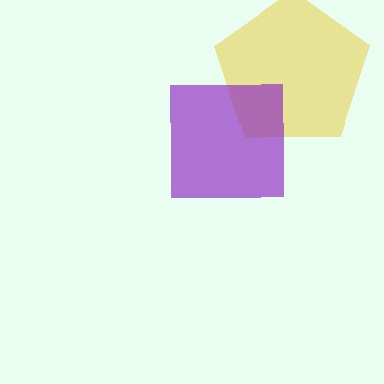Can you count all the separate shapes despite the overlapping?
Yes, there are 2 separate shapes.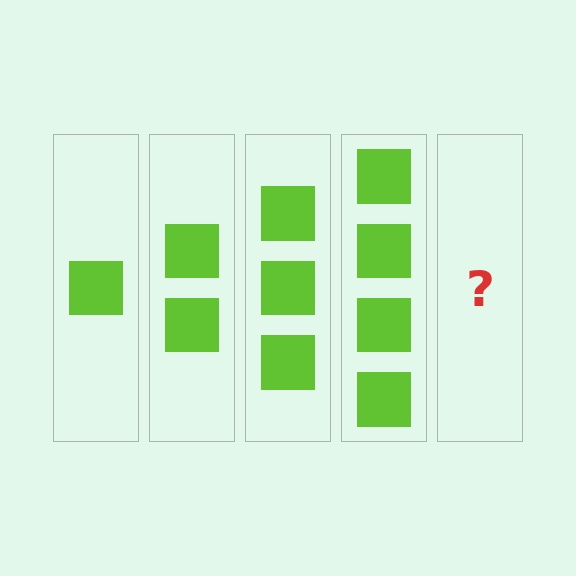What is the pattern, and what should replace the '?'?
The pattern is that each step adds one more square. The '?' should be 5 squares.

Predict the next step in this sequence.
The next step is 5 squares.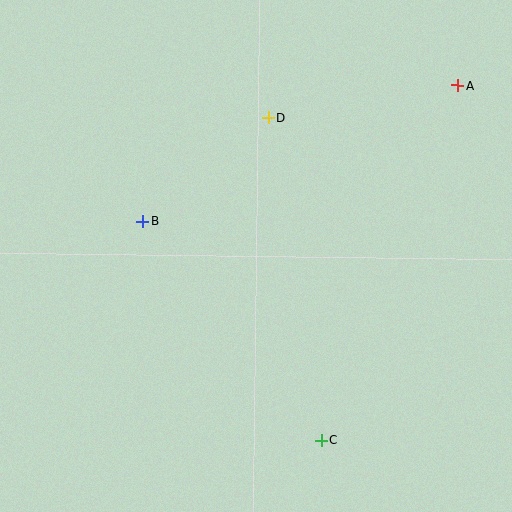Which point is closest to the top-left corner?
Point B is closest to the top-left corner.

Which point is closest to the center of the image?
Point B at (143, 221) is closest to the center.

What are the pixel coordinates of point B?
Point B is at (143, 221).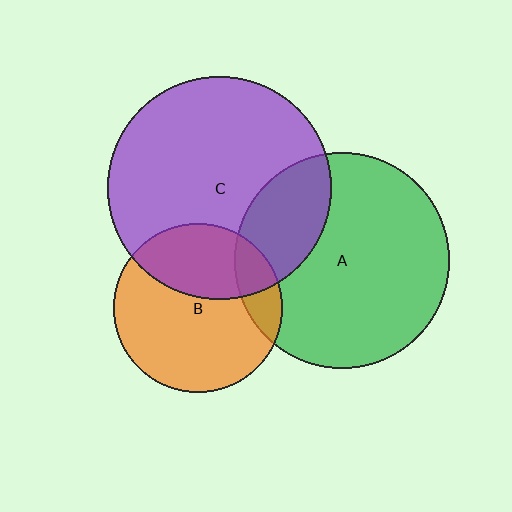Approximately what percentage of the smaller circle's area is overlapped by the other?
Approximately 25%.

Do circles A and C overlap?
Yes.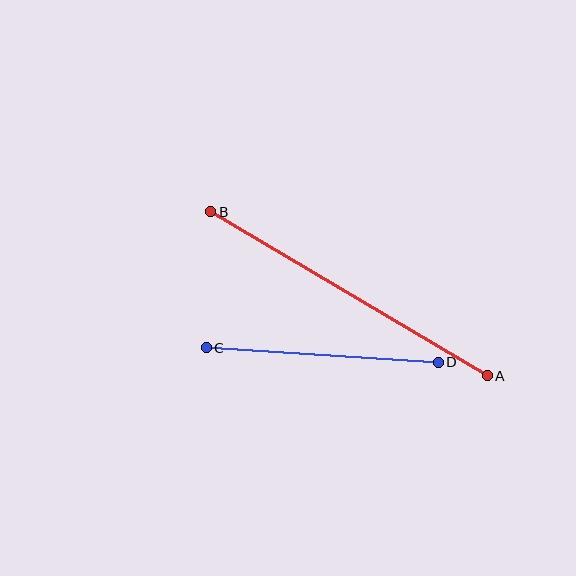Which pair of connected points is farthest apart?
Points A and B are farthest apart.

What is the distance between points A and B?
The distance is approximately 322 pixels.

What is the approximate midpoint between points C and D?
The midpoint is at approximately (322, 355) pixels.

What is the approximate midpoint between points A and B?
The midpoint is at approximately (349, 294) pixels.